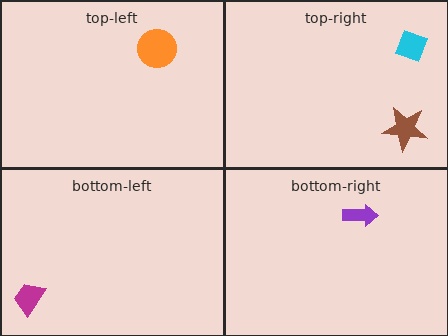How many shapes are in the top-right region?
2.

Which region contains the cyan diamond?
The top-right region.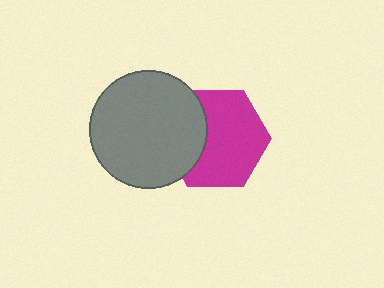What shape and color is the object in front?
The object in front is a gray circle.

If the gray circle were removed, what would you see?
You would see the complete magenta hexagon.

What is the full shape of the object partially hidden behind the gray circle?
The partially hidden object is a magenta hexagon.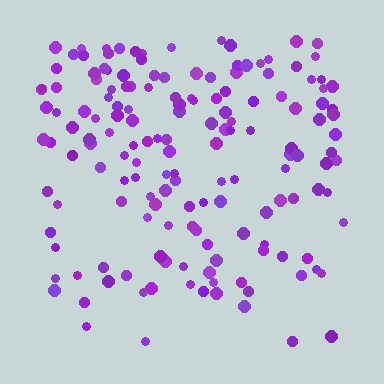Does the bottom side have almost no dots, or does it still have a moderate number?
Still a moderate number, just noticeably fewer than the top.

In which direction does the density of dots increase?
From bottom to top, with the top side densest.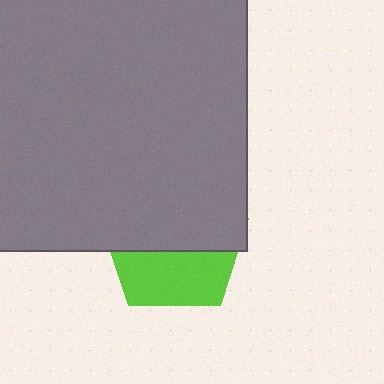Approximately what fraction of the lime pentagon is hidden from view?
Roughly 59% of the lime pentagon is hidden behind the gray square.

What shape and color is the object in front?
The object in front is a gray square.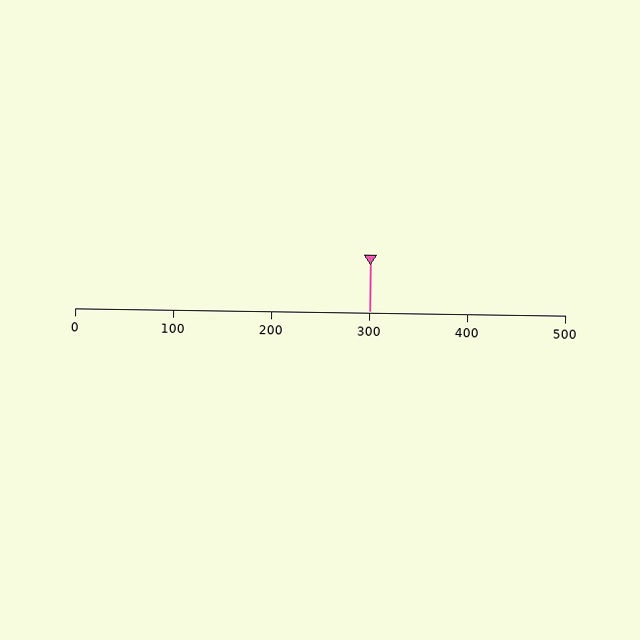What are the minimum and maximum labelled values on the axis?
The axis runs from 0 to 500.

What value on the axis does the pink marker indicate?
The marker indicates approximately 300.